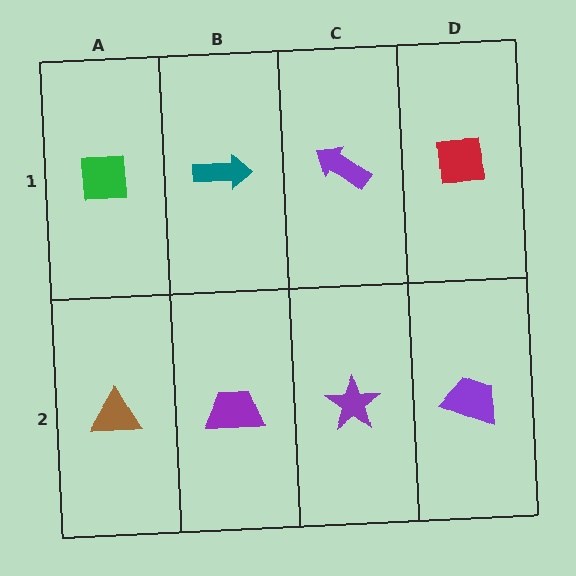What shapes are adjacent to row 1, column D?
A purple trapezoid (row 2, column D), a purple arrow (row 1, column C).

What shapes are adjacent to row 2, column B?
A teal arrow (row 1, column B), a brown triangle (row 2, column A), a purple star (row 2, column C).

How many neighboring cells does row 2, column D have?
2.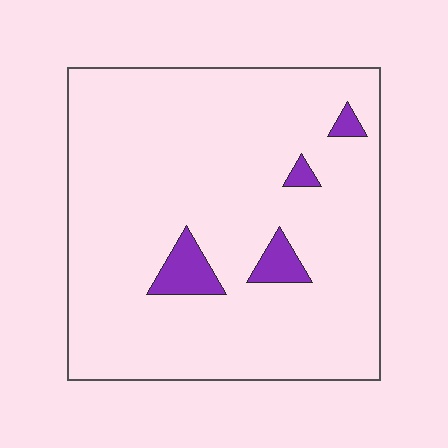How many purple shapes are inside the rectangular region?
4.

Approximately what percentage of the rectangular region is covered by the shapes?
Approximately 5%.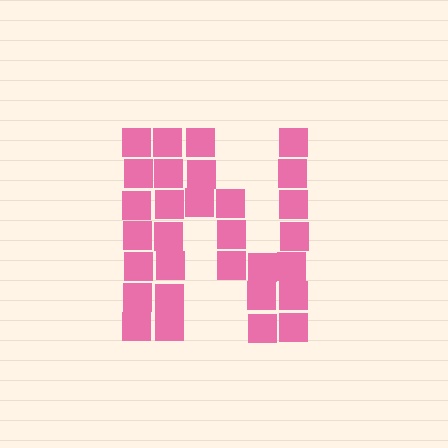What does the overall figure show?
The overall figure shows the letter N.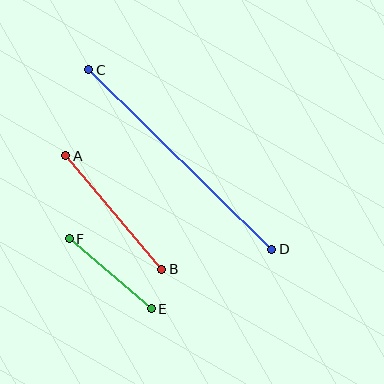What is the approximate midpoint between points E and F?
The midpoint is at approximately (110, 274) pixels.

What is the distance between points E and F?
The distance is approximately 108 pixels.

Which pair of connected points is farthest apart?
Points C and D are farthest apart.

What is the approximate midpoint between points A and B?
The midpoint is at approximately (114, 213) pixels.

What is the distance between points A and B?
The distance is approximately 149 pixels.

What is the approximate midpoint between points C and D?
The midpoint is at approximately (180, 159) pixels.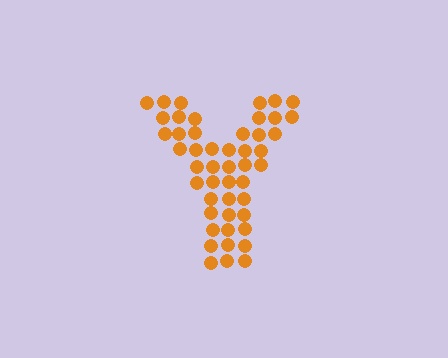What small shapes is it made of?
It is made of small circles.